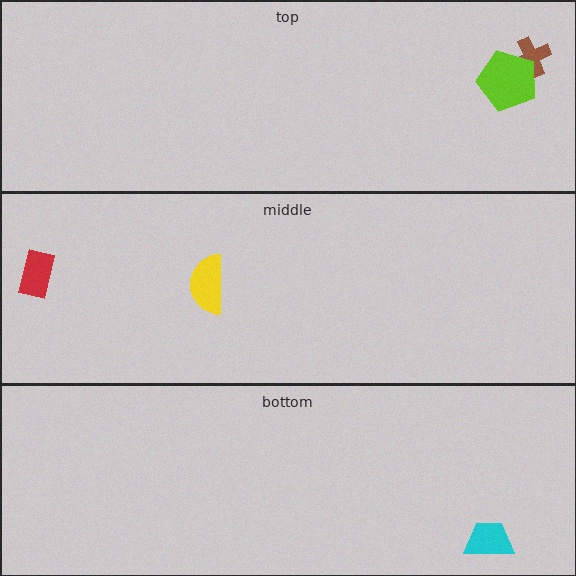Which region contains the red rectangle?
The middle region.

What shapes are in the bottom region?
The cyan trapezoid.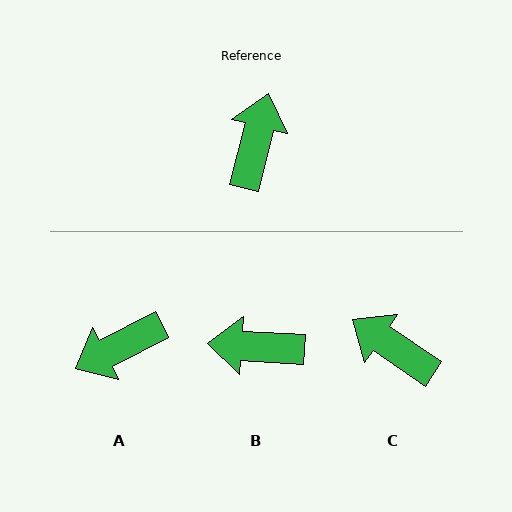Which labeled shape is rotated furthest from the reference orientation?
A, about 131 degrees away.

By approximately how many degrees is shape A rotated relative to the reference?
Approximately 131 degrees counter-clockwise.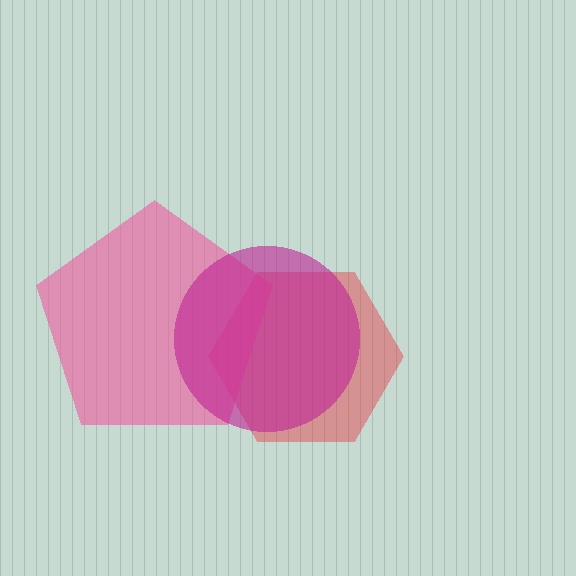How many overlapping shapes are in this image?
There are 3 overlapping shapes in the image.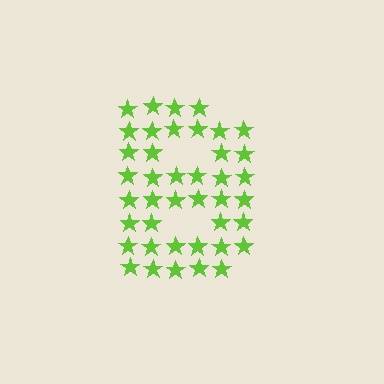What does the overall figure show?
The overall figure shows the letter B.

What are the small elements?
The small elements are stars.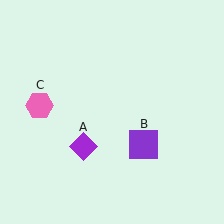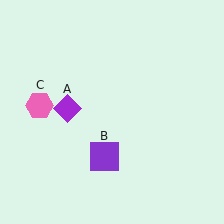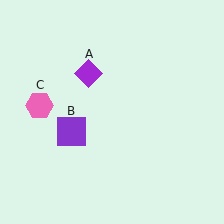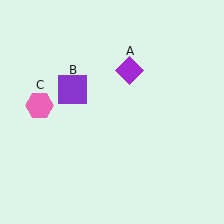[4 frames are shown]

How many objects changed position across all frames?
2 objects changed position: purple diamond (object A), purple square (object B).